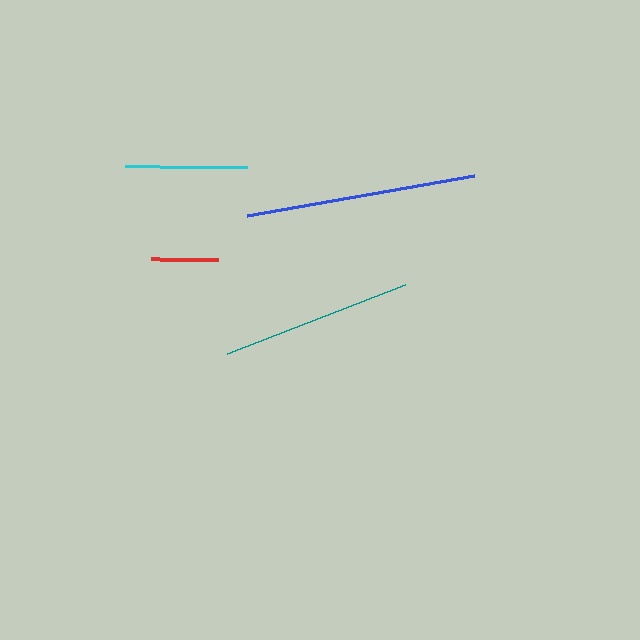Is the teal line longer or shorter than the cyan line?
The teal line is longer than the cyan line.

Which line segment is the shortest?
The red line is the shortest at approximately 67 pixels.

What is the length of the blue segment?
The blue segment is approximately 231 pixels long.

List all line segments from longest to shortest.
From longest to shortest: blue, teal, cyan, red.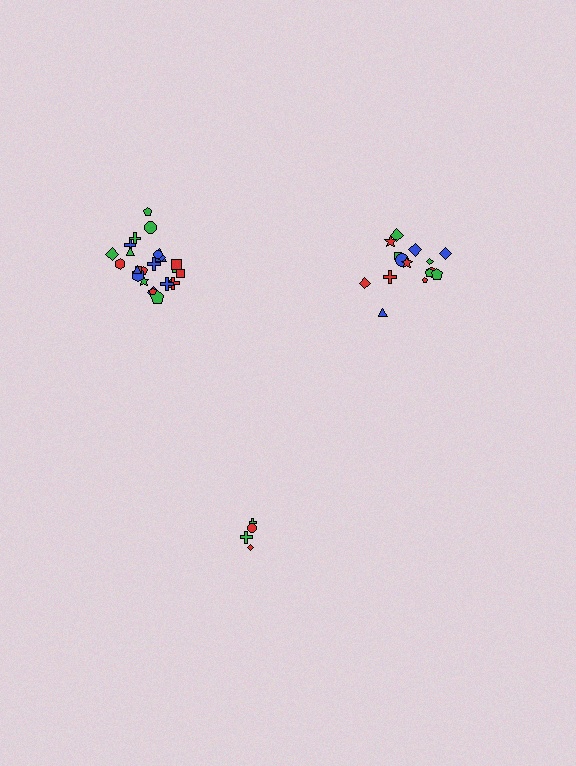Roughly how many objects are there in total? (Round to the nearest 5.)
Roughly 45 objects in total.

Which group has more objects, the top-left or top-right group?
The top-left group.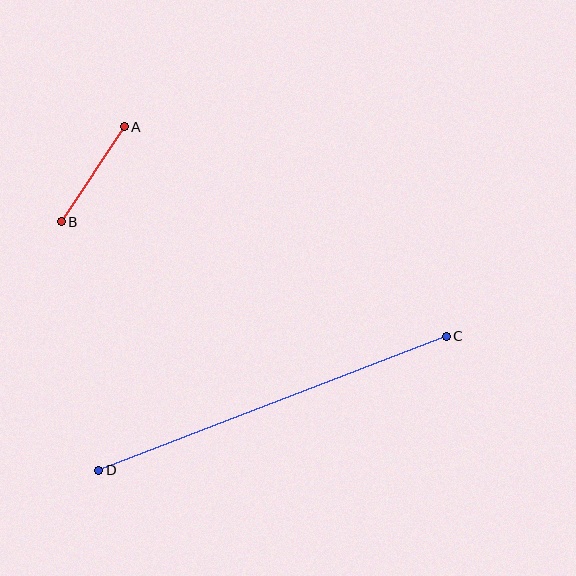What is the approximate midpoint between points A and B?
The midpoint is at approximately (93, 174) pixels.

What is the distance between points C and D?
The distance is approximately 373 pixels.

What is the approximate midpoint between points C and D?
The midpoint is at approximately (272, 403) pixels.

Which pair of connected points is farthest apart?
Points C and D are farthest apart.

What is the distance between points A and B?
The distance is approximately 114 pixels.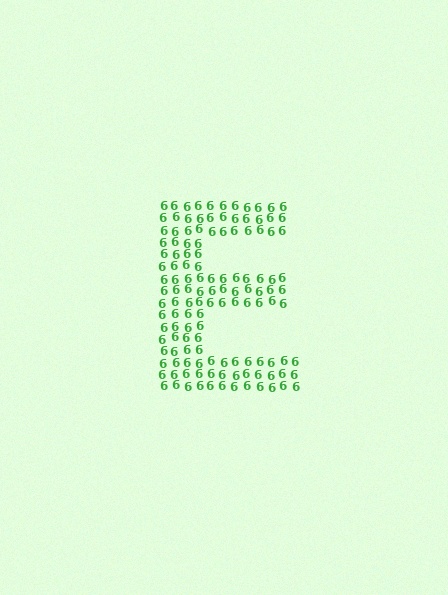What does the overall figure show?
The overall figure shows the letter E.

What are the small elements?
The small elements are digit 6's.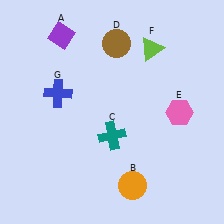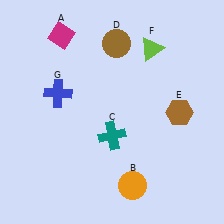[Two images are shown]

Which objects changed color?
A changed from purple to magenta. E changed from pink to brown.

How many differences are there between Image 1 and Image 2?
There are 2 differences between the two images.